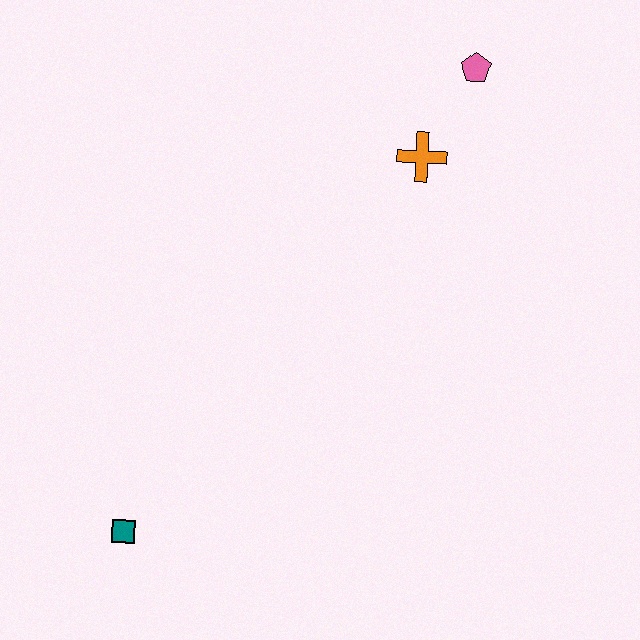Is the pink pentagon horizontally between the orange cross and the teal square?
No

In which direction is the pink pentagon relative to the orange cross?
The pink pentagon is above the orange cross.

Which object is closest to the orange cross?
The pink pentagon is closest to the orange cross.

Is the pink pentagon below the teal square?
No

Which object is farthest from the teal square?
The pink pentagon is farthest from the teal square.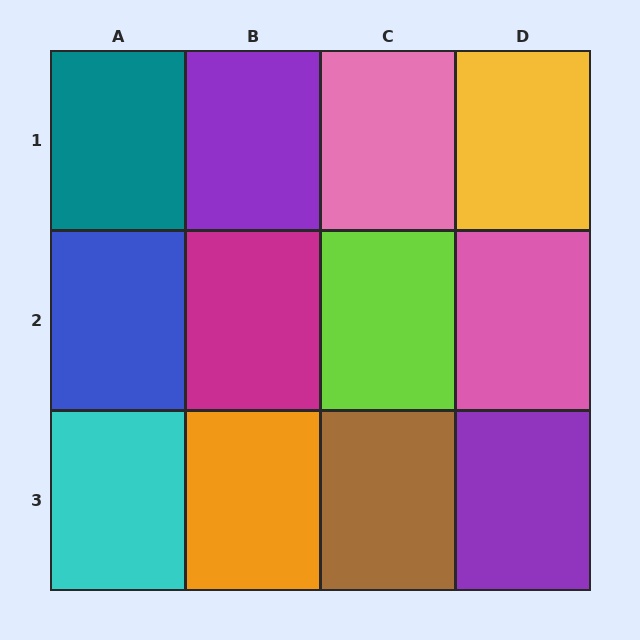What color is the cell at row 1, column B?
Purple.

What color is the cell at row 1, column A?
Teal.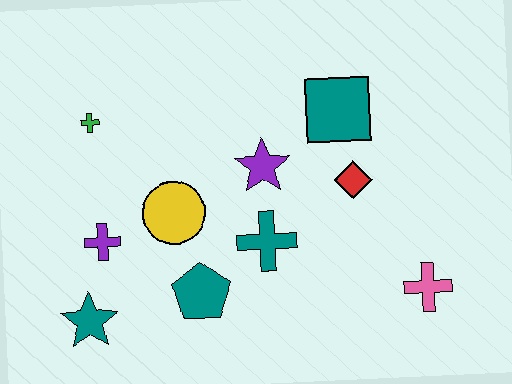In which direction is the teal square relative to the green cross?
The teal square is to the right of the green cross.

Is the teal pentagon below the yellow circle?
Yes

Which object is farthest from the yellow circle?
The pink cross is farthest from the yellow circle.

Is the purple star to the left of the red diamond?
Yes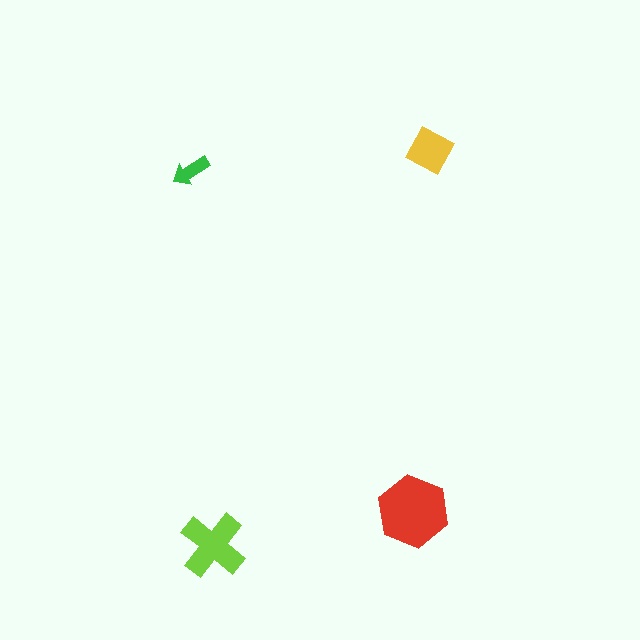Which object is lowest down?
The lime cross is bottommost.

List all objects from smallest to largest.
The green arrow, the yellow square, the lime cross, the red hexagon.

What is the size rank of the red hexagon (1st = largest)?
1st.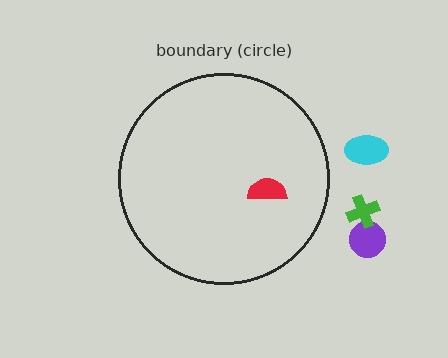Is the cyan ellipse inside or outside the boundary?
Outside.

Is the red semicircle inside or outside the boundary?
Inside.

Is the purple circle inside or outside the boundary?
Outside.